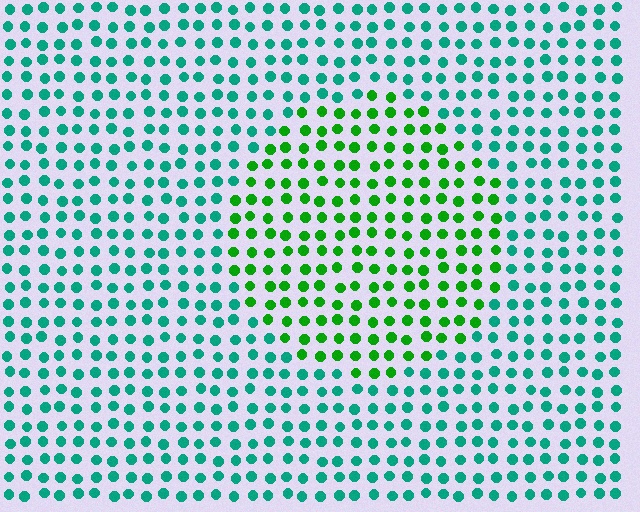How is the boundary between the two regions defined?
The boundary is defined purely by a slight shift in hue (about 46 degrees). Spacing, size, and orientation are identical on both sides.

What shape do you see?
I see a circle.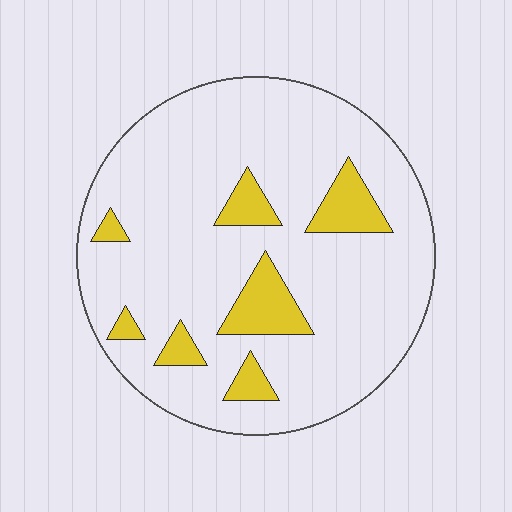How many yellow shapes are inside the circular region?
7.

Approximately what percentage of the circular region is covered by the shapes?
Approximately 15%.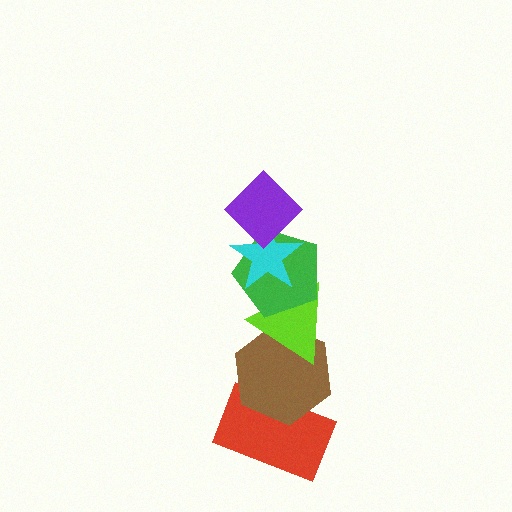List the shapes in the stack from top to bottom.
From top to bottom: the purple diamond, the cyan star, the green pentagon, the lime triangle, the brown hexagon, the red rectangle.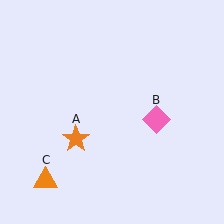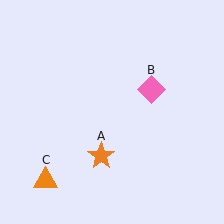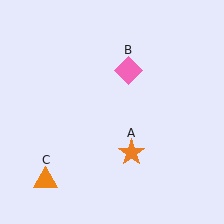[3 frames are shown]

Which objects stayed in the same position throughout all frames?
Orange triangle (object C) remained stationary.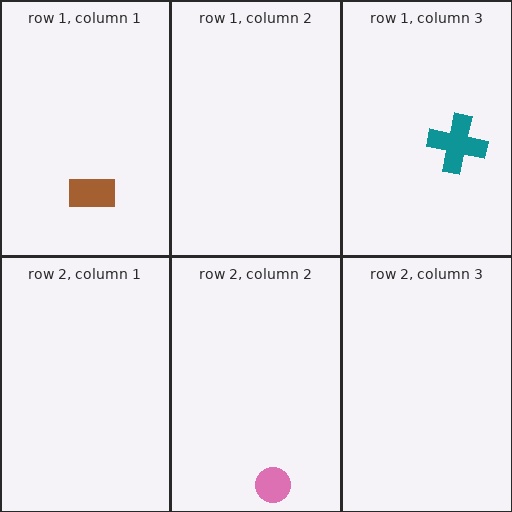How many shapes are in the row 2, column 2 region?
1.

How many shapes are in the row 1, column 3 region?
1.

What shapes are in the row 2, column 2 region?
The pink circle.